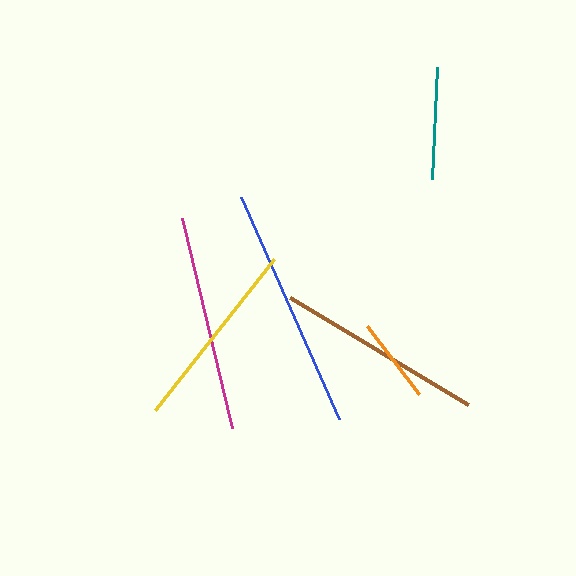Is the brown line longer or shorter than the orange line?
The brown line is longer than the orange line.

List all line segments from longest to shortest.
From longest to shortest: blue, magenta, brown, yellow, teal, orange.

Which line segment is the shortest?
The orange line is the shortest at approximately 86 pixels.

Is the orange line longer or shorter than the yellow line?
The yellow line is longer than the orange line.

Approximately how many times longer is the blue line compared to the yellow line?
The blue line is approximately 1.3 times the length of the yellow line.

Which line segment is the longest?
The blue line is the longest at approximately 243 pixels.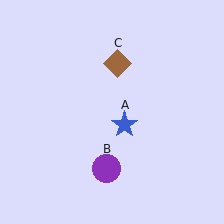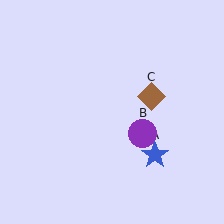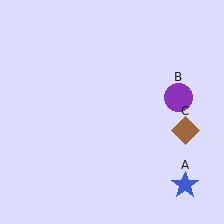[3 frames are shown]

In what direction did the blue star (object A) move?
The blue star (object A) moved down and to the right.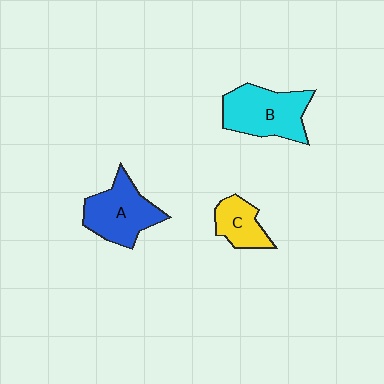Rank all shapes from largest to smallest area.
From largest to smallest: B (cyan), A (blue), C (yellow).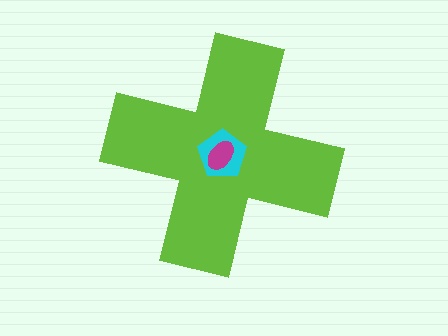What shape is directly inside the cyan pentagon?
The magenta ellipse.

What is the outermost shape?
The lime cross.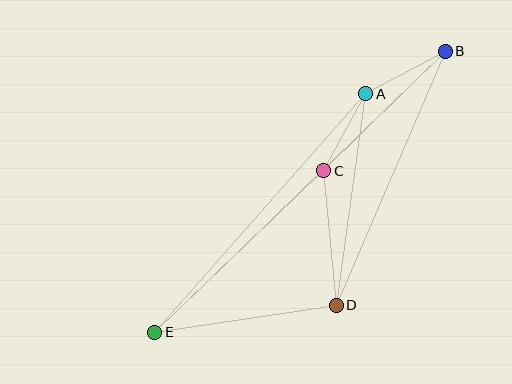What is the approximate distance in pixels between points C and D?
The distance between C and D is approximately 135 pixels.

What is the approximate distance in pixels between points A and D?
The distance between A and D is approximately 214 pixels.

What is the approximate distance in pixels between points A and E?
The distance between A and E is approximately 318 pixels.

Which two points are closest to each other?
Points A and C are closest to each other.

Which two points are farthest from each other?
Points B and E are farthest from each other.